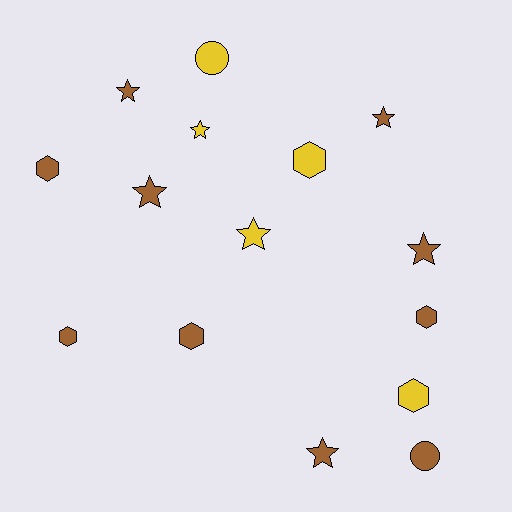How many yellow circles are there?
There is 1 yellow circle.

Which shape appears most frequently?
Star, with 7 objects.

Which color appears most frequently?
Brown, with 10 objects.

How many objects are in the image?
There are 15 objects.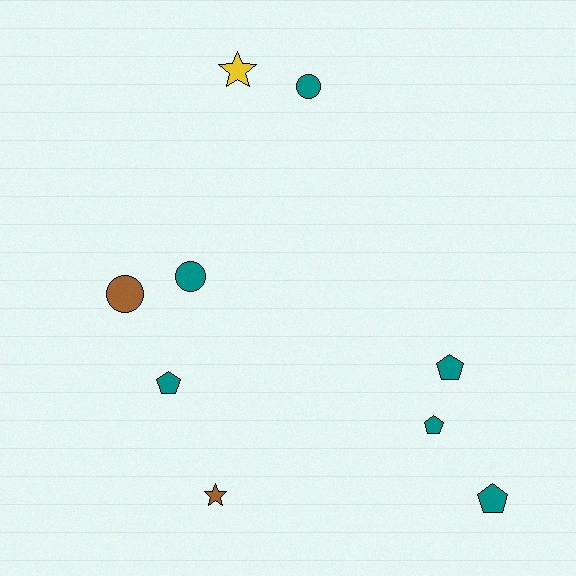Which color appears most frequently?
Teal, with 6 objects.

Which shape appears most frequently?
Pentagon, with 4 objects.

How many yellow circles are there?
There are no yellow circles.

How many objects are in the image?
There are 9 objects.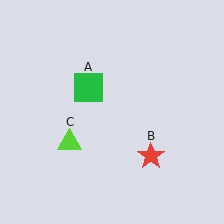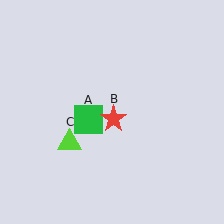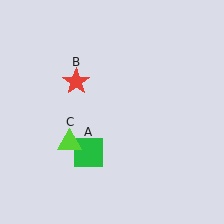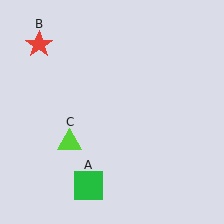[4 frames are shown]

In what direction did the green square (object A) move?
The green square (object A) moved down.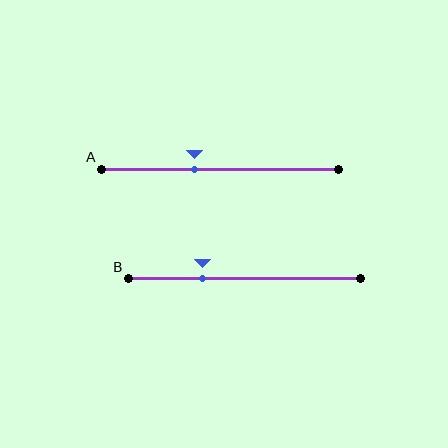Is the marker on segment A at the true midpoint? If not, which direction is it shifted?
No, the marker on segment A is shifted to the left by about 11% of the segment length.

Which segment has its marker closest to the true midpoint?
Segment A has its marker closest to the true midpoint.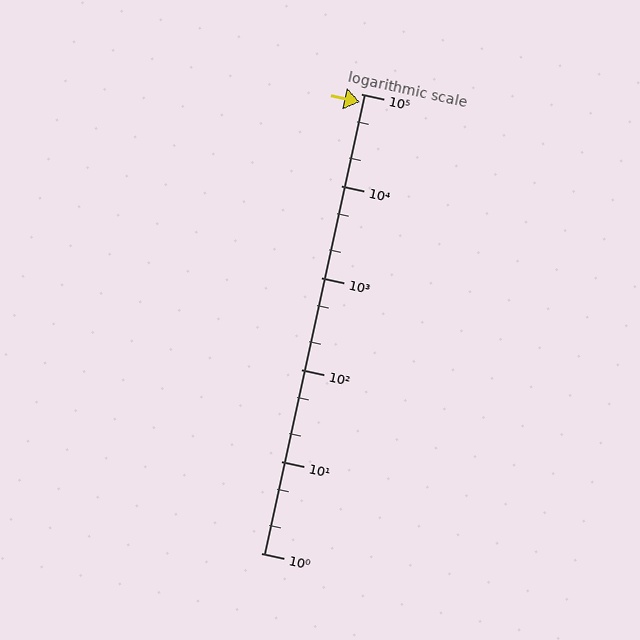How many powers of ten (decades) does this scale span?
The scale spans 5 decades, from 1 to 100000.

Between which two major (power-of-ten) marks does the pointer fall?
The pointer is between 10000 and 100000.